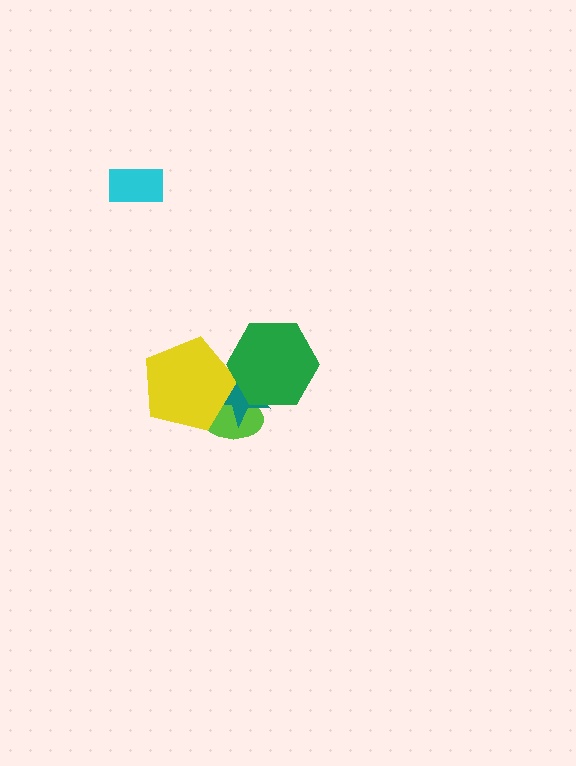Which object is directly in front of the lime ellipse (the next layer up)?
The teal star is directly in front of the lime ellipse.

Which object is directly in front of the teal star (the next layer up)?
The yellow pentagon is directly in front of the teal star.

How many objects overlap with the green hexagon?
2 objects overlap with the green hexagon.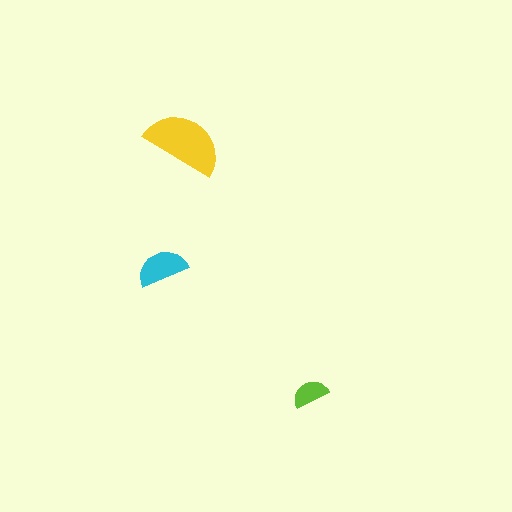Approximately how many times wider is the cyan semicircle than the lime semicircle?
About 1.5 times wider.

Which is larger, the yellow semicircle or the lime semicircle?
The yellow one.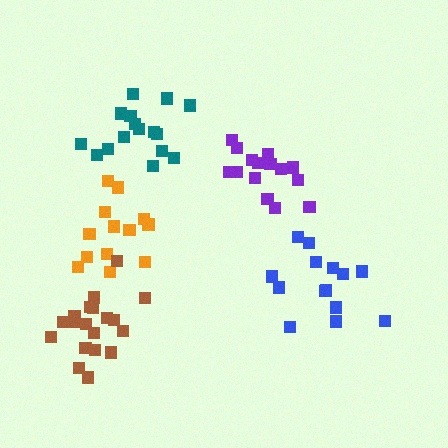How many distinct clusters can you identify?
There are 5 distinct clusters.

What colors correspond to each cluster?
The clusters are colored: orange, blue, purple, brown, teal.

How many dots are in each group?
Group 1: 13 dots, Group 2: 14 dots, Group 3: 16 dots, Group 4: 19 dots, Group 5: 16 dots (78 total).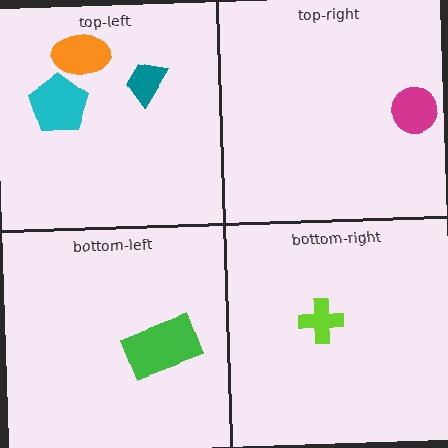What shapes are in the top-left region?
The orange ellipse, the cyan pentagon, the teal trapezoid.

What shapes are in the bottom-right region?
The lime cross.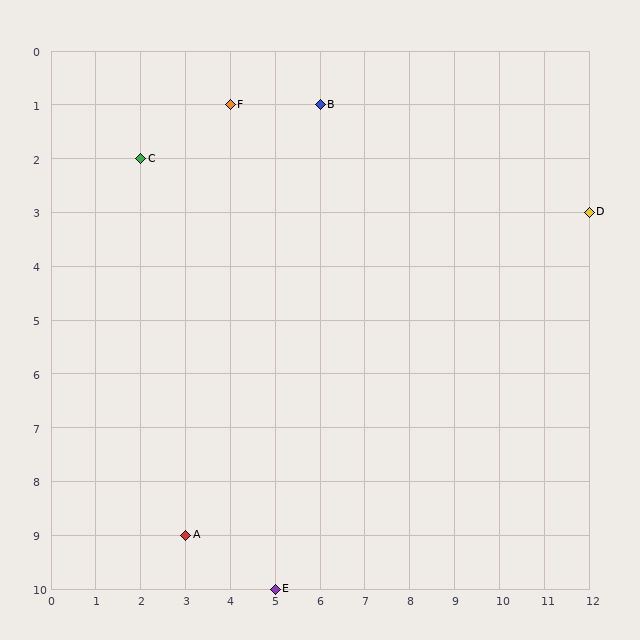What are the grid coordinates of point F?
Point F is at grid coordinates (4, 1).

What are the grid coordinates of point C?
Point C is at grid coordinates (2, 2).